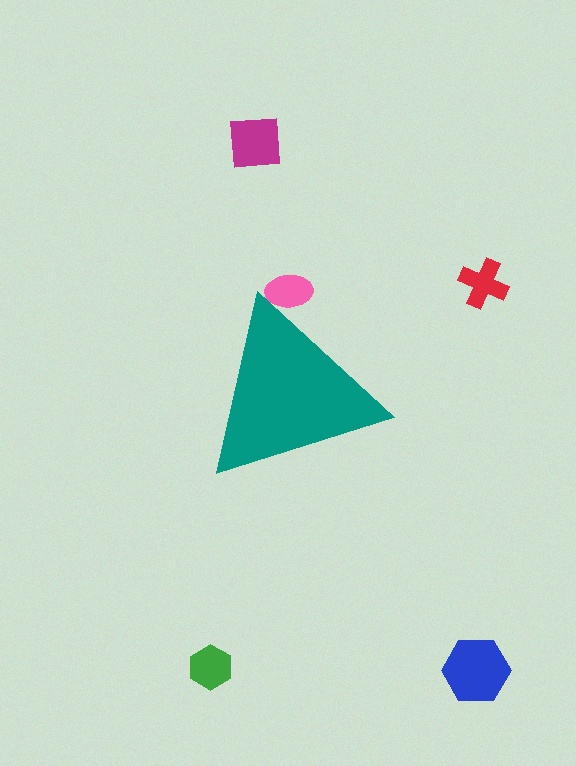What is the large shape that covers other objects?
A teal triangle.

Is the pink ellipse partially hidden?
Yes, the pink ellipse is partially hidden behind the teal triangle.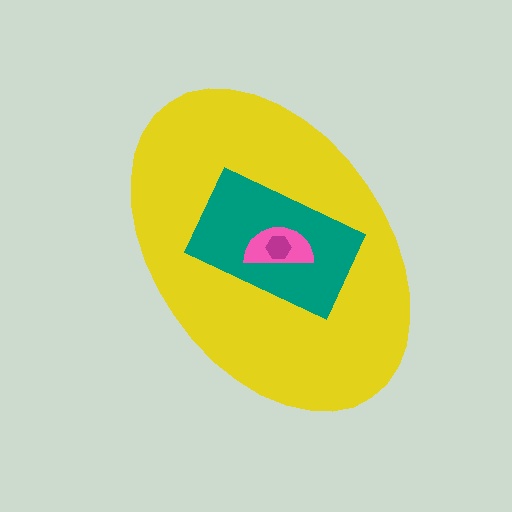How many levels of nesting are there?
4.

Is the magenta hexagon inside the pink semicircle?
Yes.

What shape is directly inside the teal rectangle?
The pink semicircle.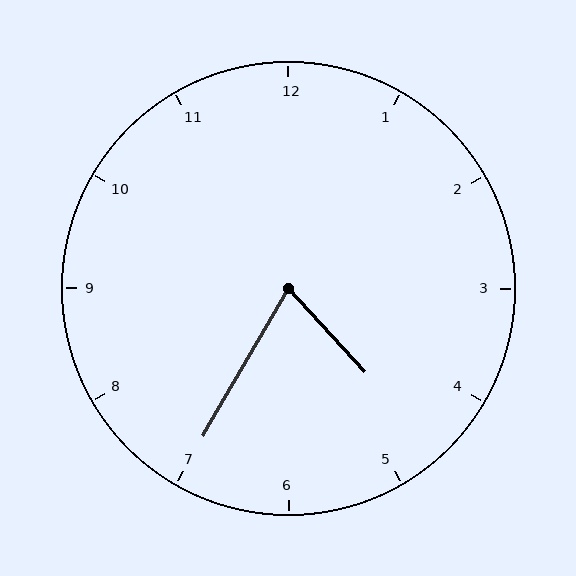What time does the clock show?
4:35.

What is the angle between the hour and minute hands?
Approximately 72 degrees.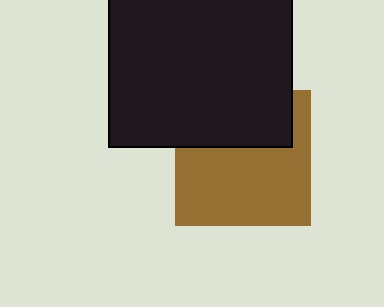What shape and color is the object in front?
The object in front is a black square.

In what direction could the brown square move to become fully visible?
The brown square could move down. That would shift it out from behind the black square entirely.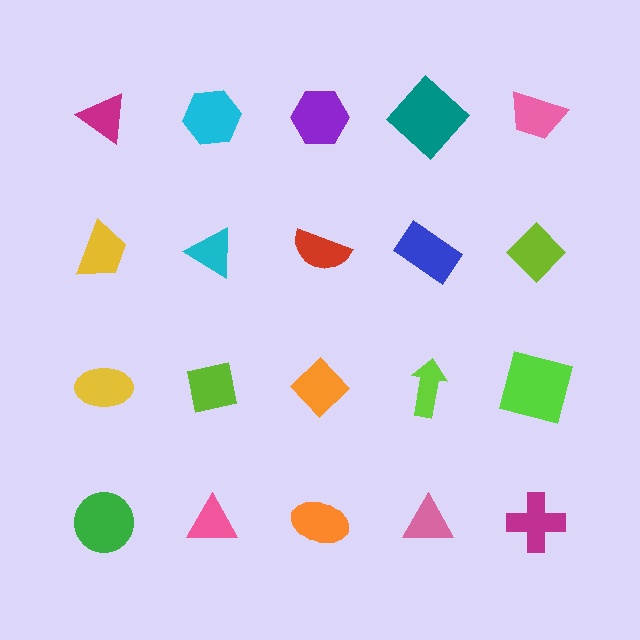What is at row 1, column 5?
A pink trapezoid.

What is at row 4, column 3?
An orange ellipse.